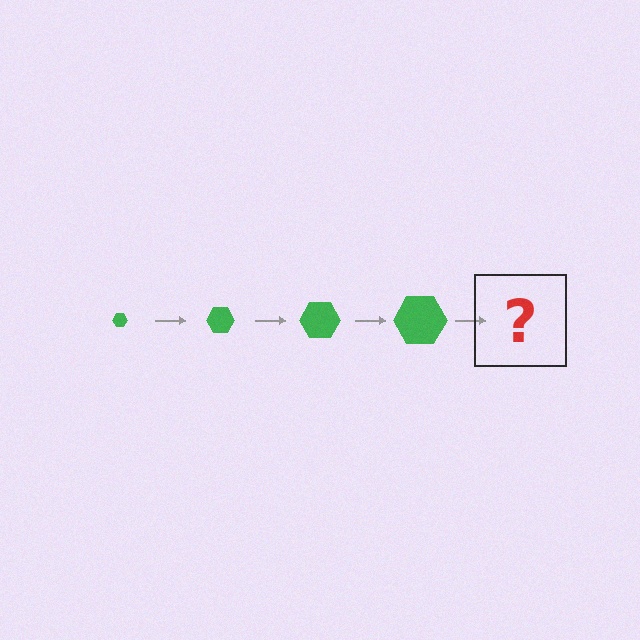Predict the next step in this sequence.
The next step is a green hexagon, larger than the previous one.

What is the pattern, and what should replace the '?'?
The pattern is that the hexagon gets progressively larger each step. The '?' should be a green hexagon, larger than the previous one.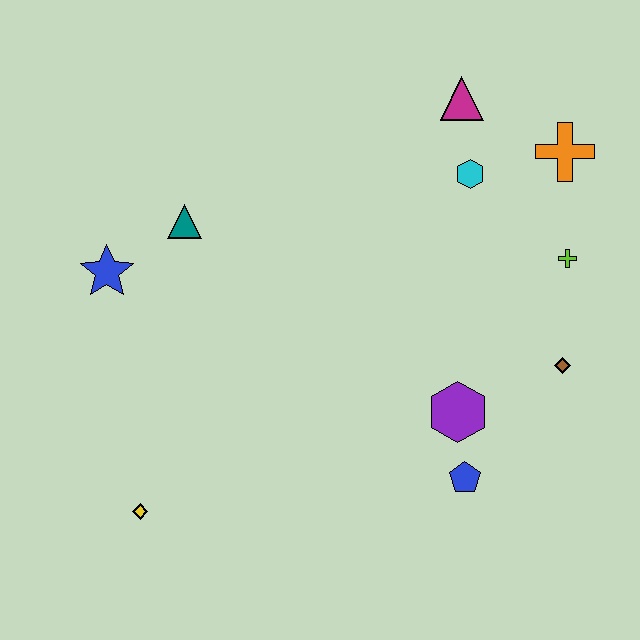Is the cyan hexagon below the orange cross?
Yes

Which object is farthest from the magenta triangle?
The yellow diamond is farthest from the magenta triangle.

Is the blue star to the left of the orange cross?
Yes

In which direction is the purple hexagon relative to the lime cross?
The purple hexagon is below the lime cross.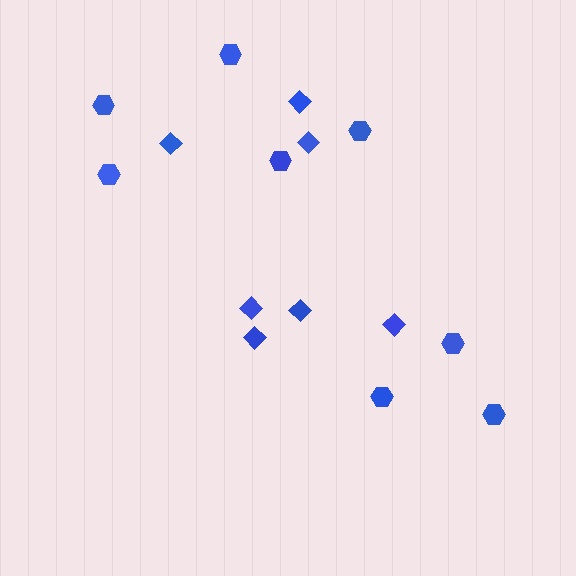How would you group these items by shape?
There are 2 groups: one group of hexagons (8) and one group of diamonds (7).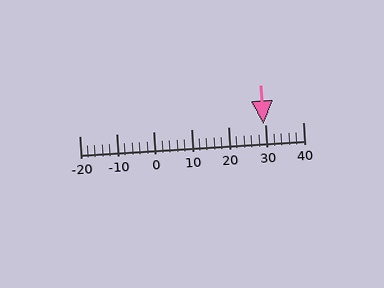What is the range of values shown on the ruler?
The ruler shows values from -20 to 40.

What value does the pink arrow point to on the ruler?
The pink arrow points to approximately 29.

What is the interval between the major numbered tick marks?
The major tick marks are spaced 10 units apart.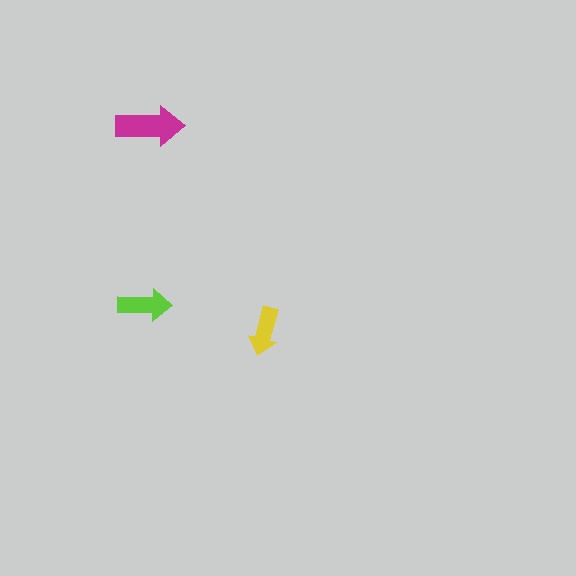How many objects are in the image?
There are 3 objects in the image.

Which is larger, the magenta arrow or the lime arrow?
The magenta one.